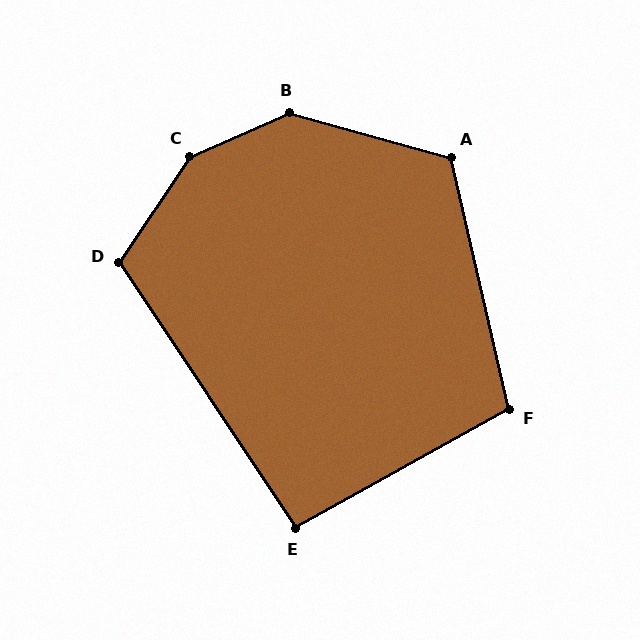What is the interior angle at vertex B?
Approximately 141 degrees (obtuse).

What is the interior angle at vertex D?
Approximately 113 degrees (obtuse).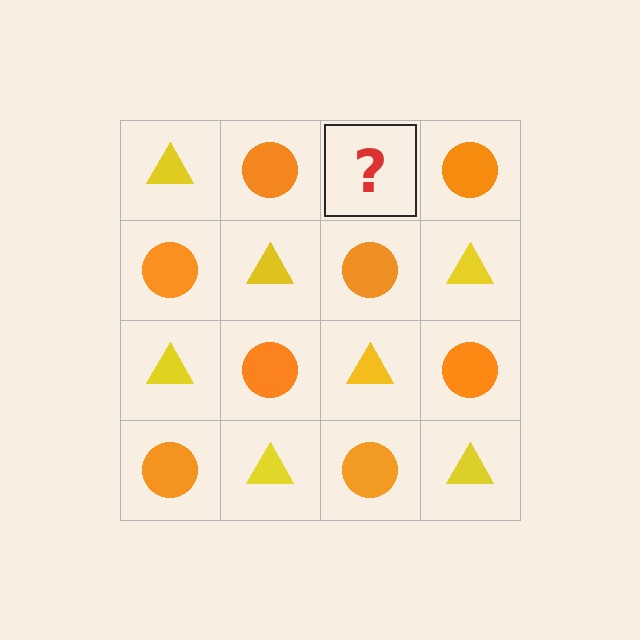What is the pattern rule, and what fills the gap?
The rule is that it alternates yellow triangle and orange circle in a checkerboard pattern. The gap should be filled with a yellow triangle.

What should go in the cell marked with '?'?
The missing cell should contain a yellow triangle.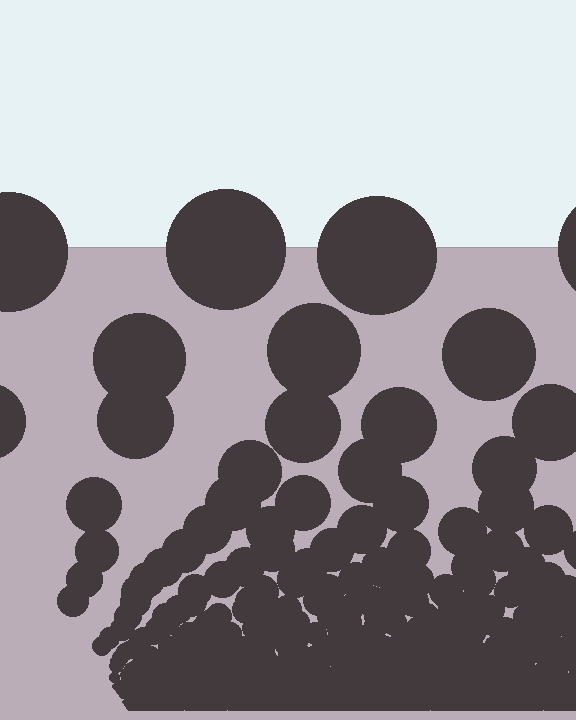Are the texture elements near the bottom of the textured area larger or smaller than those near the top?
Smaller. The gradient is inverted — elements near the bottom are smaller and denser.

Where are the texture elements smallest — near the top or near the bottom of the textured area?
Near the bottom.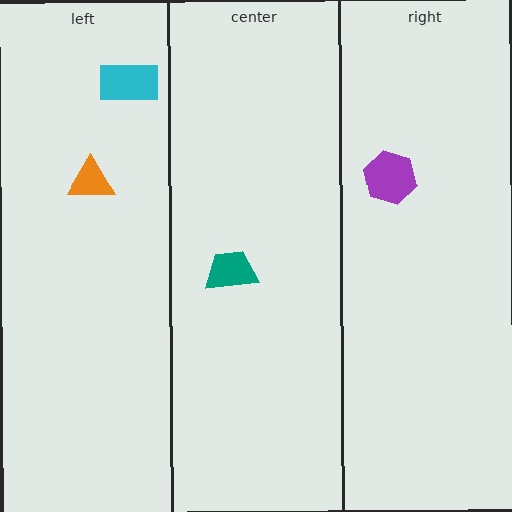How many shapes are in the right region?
1.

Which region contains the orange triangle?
The left region.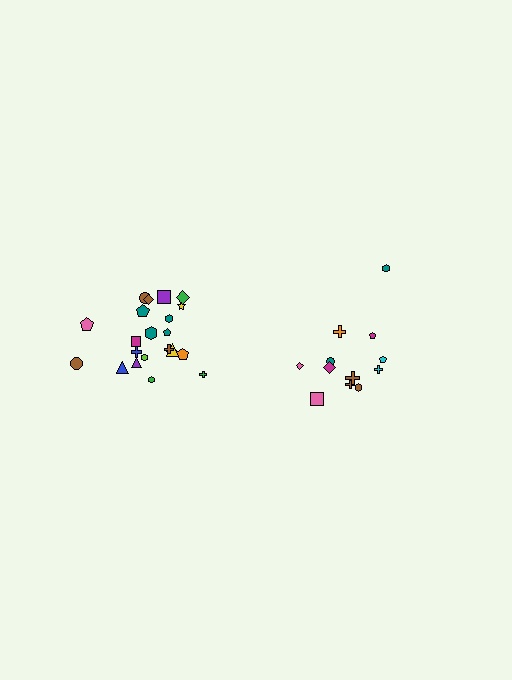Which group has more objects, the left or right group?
The left group.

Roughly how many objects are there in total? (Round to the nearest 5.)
Roughly 35 objects in total.